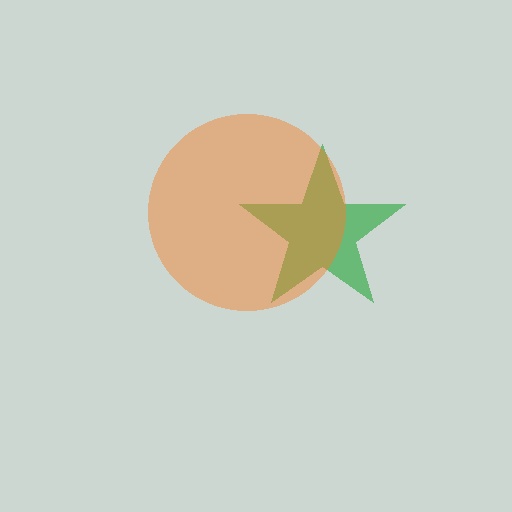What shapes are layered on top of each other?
The layered shapes are: a green star, an orange circle.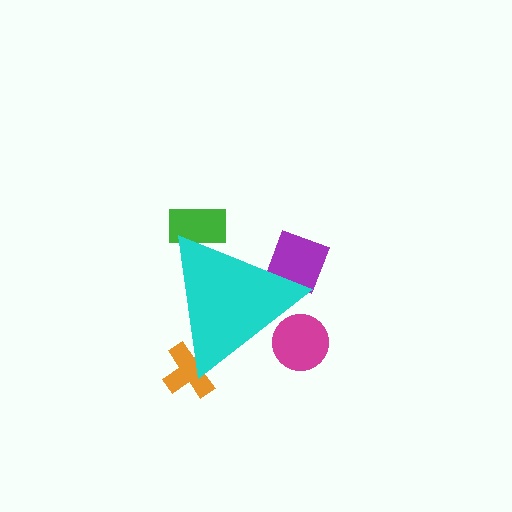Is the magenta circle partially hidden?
Yes, the magenta circle is partially hidden behind the cyan triangle.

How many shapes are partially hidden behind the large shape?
4 shapes are partially hidden.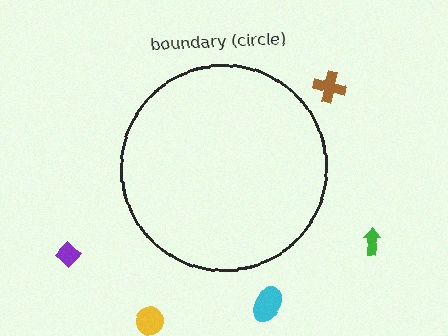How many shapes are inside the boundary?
0 inside, 5 outside.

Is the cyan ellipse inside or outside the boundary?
Outside.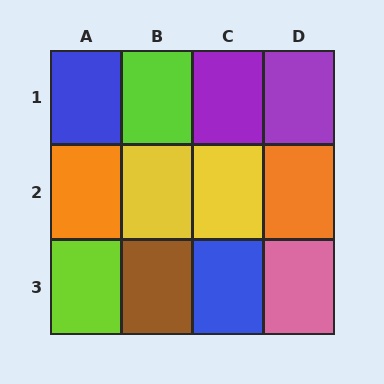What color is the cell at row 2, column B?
Yellow.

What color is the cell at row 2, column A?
Orange.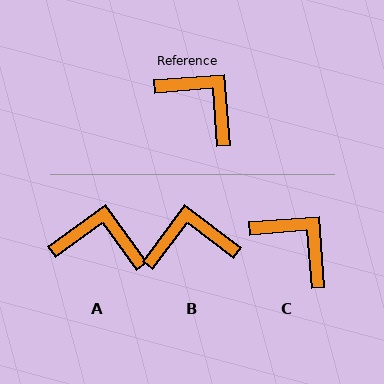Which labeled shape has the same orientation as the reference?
C.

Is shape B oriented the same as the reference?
No, it is off by about 49 degrees.